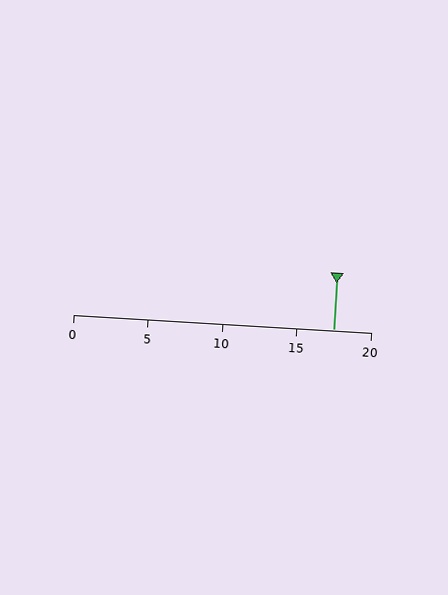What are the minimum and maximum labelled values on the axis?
The axis runs from 0 to 20.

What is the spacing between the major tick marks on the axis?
The major ticks are spaced 5 apart.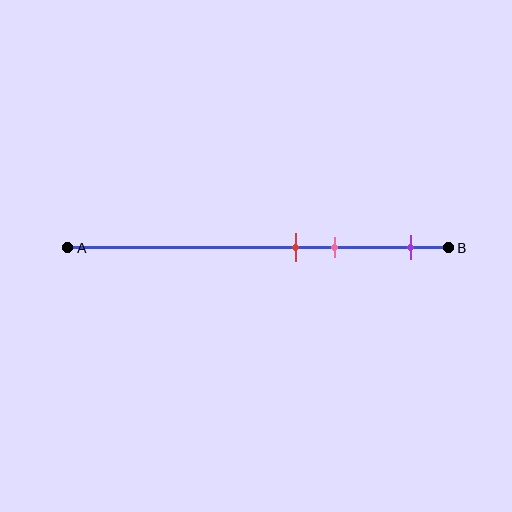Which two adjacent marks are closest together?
The red and pink marks are the closest adjacent pair.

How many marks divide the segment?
There are 3 marks dividing the segment.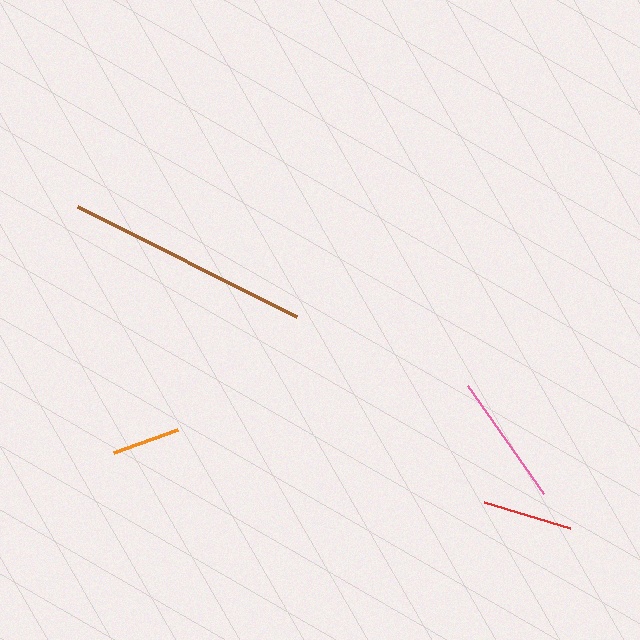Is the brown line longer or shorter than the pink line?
The brown line is longer than the pink line.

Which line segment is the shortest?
The orange line is the shortest at approximately 68 pixels.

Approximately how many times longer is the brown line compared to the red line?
The brown line is approximately 2.7 times the length of the red line.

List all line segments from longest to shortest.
From longest to shortest: brown, pink, red, orange.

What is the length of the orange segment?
The orange segment is approximately 68 pixels long.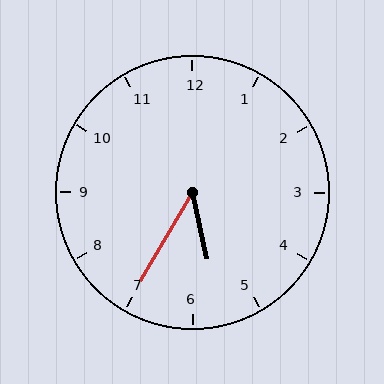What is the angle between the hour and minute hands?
Approximately 42 degrees.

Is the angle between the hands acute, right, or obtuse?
It is acute.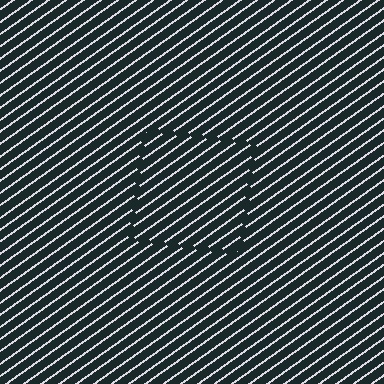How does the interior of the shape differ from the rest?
The interior of the shape contains the same grating, shifted by half a period — the contour is defined by the phase discontinuity where line-ends from the inner and outer gratings abut.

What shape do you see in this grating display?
An illusory square. The interior of the shape contains the same grating, shifted by half a period — the contour is defined by the phase discontinuity where line-ends from the inner and outer gratings abut.